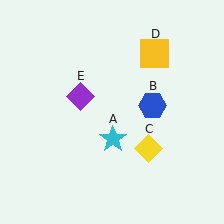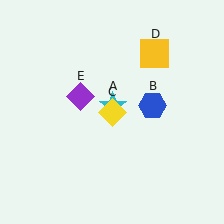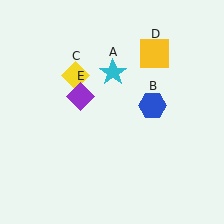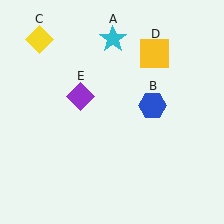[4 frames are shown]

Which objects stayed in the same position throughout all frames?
Blue hexagon (object B) and yellow square (object D) and purple diamond (object E) remained stationary.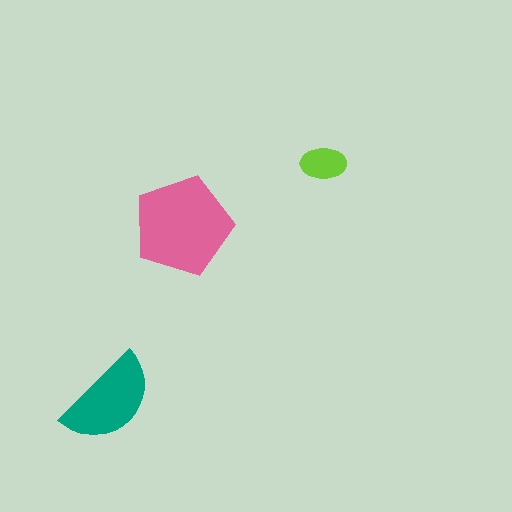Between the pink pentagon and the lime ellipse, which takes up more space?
The pink pentagon.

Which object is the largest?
The pink pentagon.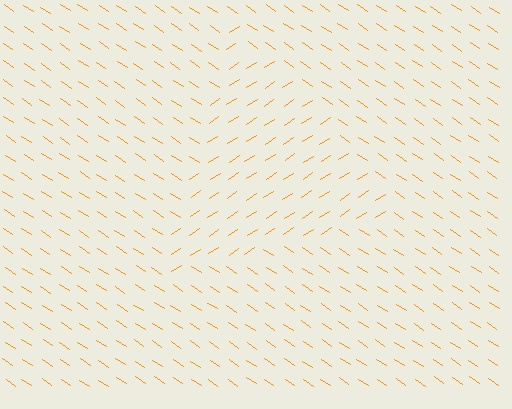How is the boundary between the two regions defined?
The boundary is defined purely by a change in line orientation (approximately 67 degrees difference). All lines are the same color and thickness.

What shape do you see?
I see a triangle.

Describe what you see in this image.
The image is filled with small orange line segments. A triangle region in the image has lines oriented differently from the surrounding lines, creating a visible texture boundary.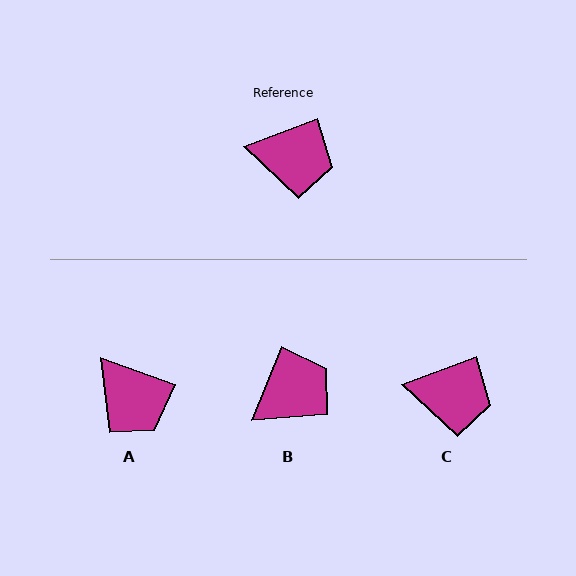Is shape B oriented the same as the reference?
No, it is off by about 48 degrees.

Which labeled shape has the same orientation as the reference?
C.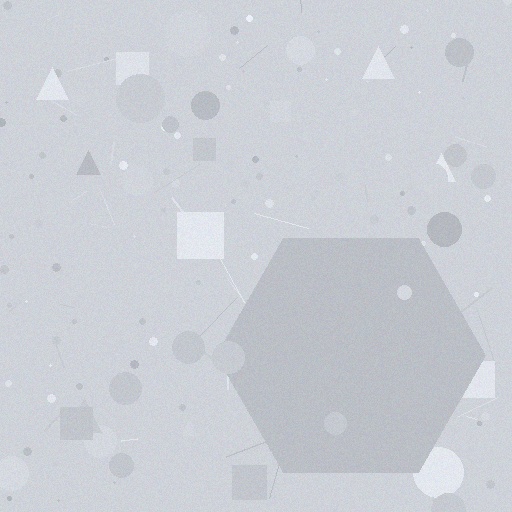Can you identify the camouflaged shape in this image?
The camouflaged shape is a hexagon.